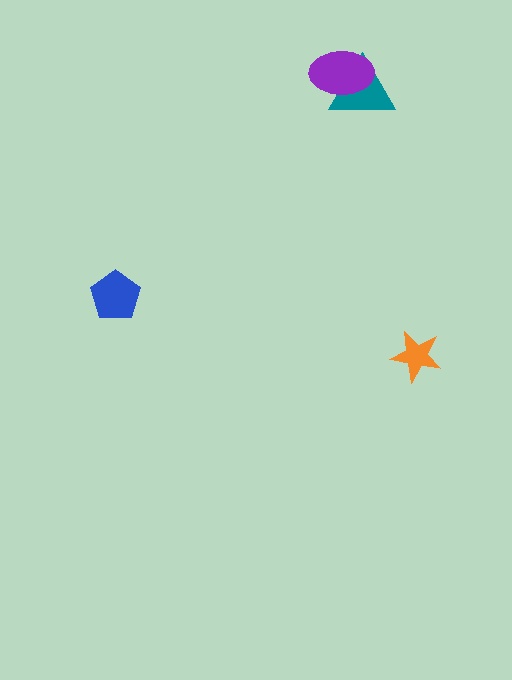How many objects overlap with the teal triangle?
1 object overlaps with the teal triangle.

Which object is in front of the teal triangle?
The purple ellipse is in front of the teal triangle.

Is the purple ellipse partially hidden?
No, no other shape covers it.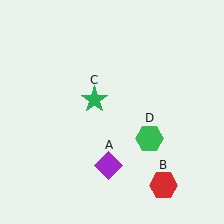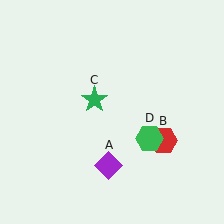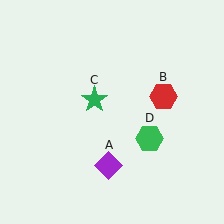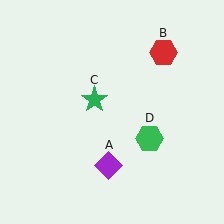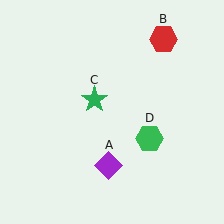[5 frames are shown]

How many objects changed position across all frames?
1 object changed position: red hexagon (object B).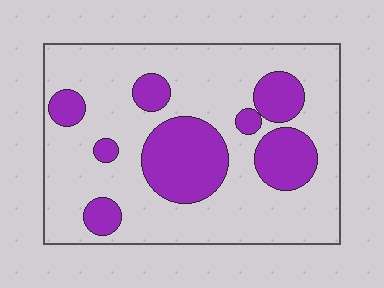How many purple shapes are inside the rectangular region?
8.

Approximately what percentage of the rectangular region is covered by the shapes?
Approximately 25%.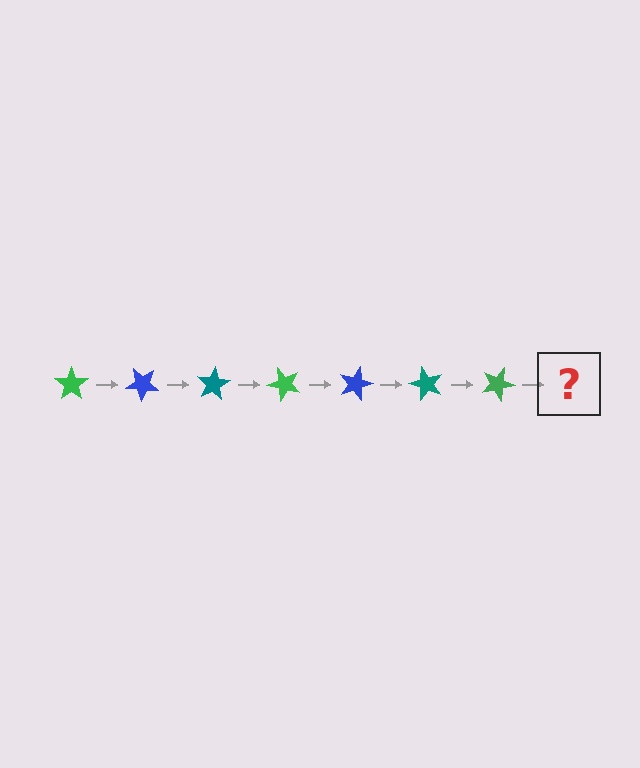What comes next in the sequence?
The next element should be a blue star, rotated 280 degrees from the start.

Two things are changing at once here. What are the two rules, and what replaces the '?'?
The two rules are that it rotates 40 degrees each step and the color cycles through green, blue, and teal. The '?' should be a blue star, rotated 280 degrees from the start.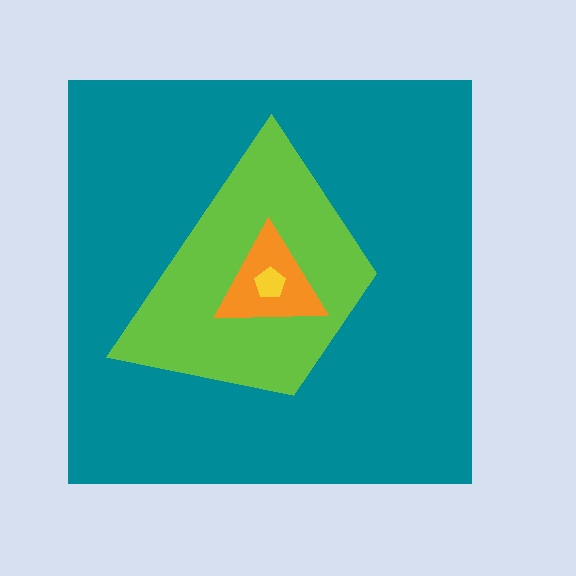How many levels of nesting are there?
4.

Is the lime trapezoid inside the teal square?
Yes.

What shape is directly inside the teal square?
The lime trapezoid.